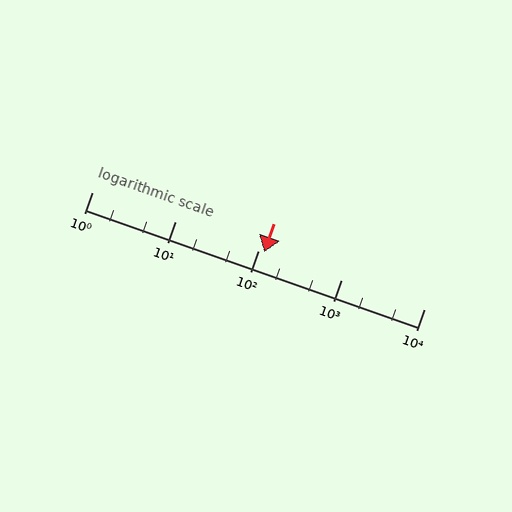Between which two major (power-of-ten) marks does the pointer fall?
The pointer is between 100 and 1000.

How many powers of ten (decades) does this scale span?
The scale spans 4 decades, from 1 to 10000.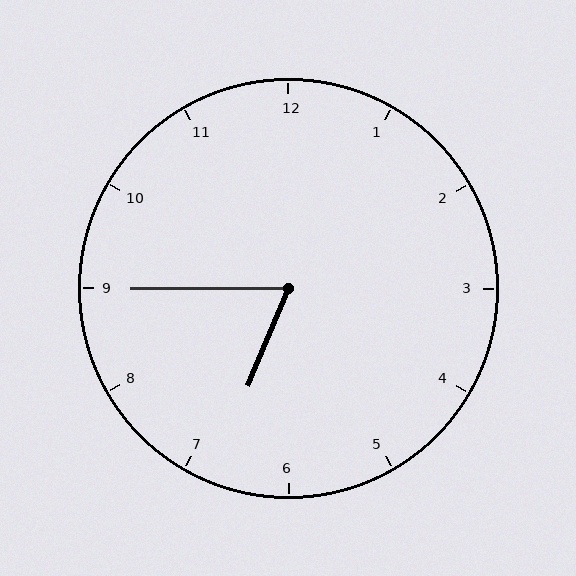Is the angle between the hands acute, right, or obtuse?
It is acute.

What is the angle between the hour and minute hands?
Approximately 68 degrees.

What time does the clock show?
6:45.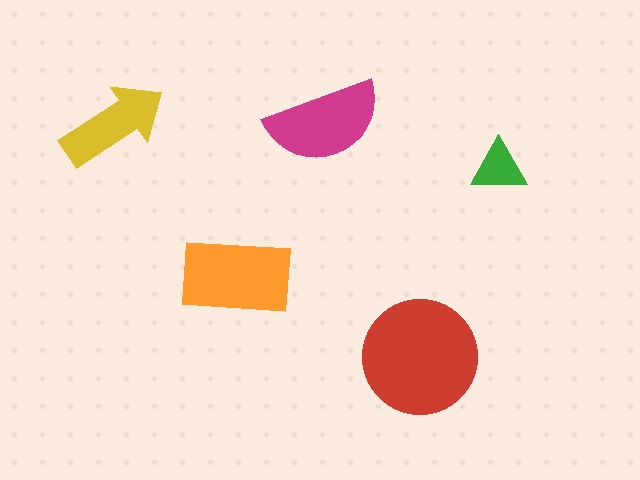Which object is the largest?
The red circle.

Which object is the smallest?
The green triangle.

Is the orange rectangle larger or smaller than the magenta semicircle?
Larger.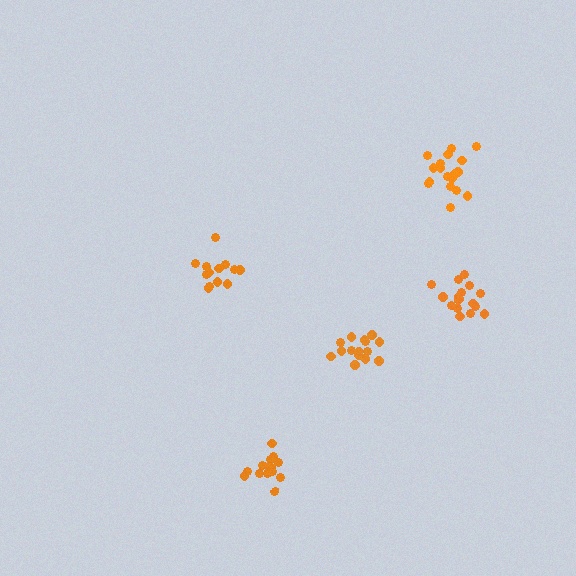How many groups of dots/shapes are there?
There are 5 groups.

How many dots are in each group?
Group 1: 15 dots, Group 2: 15 dots, Group 3: 17 dots, Group 4: 18 dots, Group 5: 13 dots (78 total).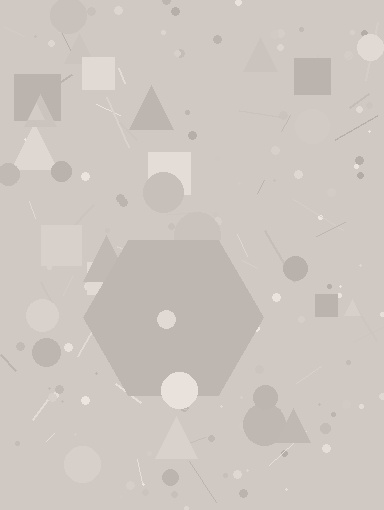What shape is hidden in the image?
A hexagon is hidden in the image.